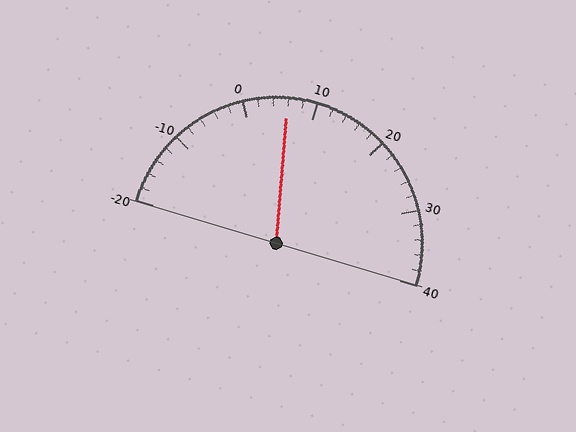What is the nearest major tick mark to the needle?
The nearest major tick mark is 10.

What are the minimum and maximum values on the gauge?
The gauge ranges from -20 to 40.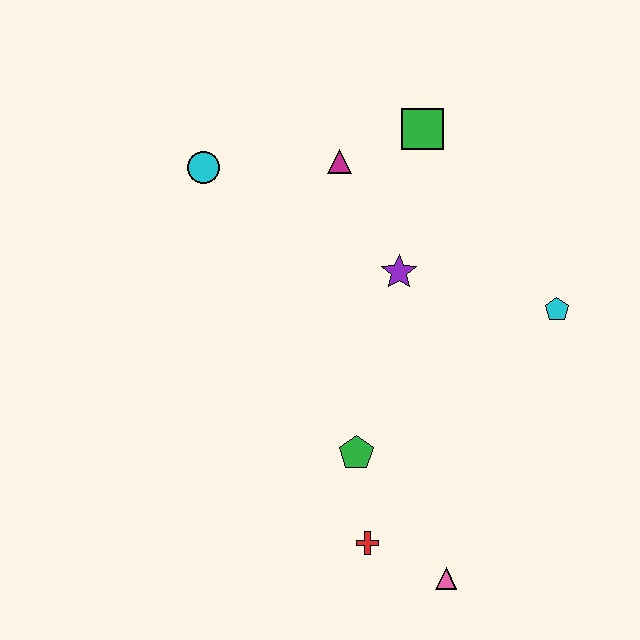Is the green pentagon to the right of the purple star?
No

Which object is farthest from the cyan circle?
The pink triangle is farthest from the cyan circle.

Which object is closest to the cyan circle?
The magenta triangle is closest to the cyan circle.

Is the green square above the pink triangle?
Yes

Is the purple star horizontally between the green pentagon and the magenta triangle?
No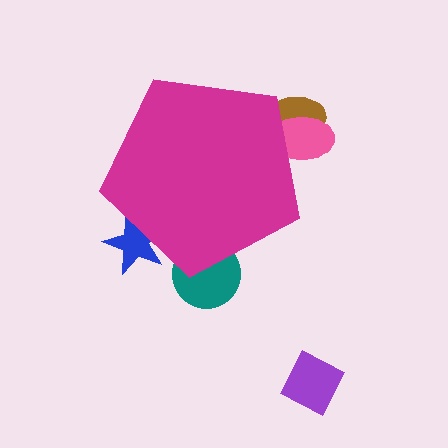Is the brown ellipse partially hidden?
Yes, the brown ellipse is partially hidden behind the magenta pentagon.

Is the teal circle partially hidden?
Yes, the teal circle is partially hidden behind the magenta pentagon.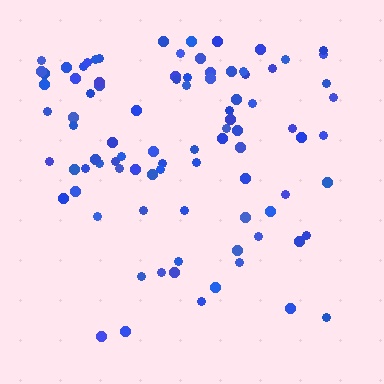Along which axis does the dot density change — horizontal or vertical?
Vertical.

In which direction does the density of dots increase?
From bottom to top, with the top side densest.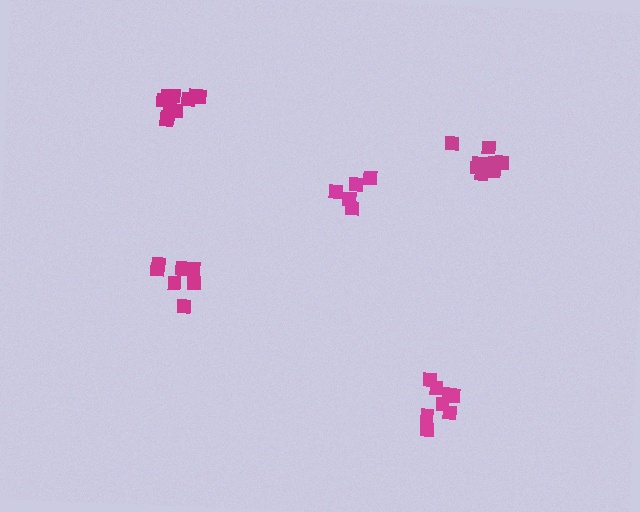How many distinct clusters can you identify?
There are 5 distinct clusters.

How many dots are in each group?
Group 1: 5 dots, Group 2: 8 dots, Group 3: 11 dots, Group 4: 10 dots, Group 5: 8 dots (42 total).